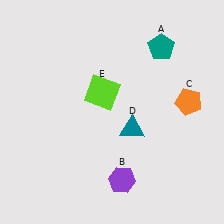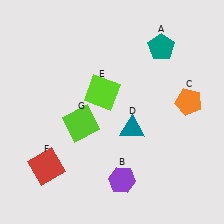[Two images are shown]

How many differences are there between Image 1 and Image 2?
There are 2 differences between the two images.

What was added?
A red square (F), a lime square (G) were added in Image 2.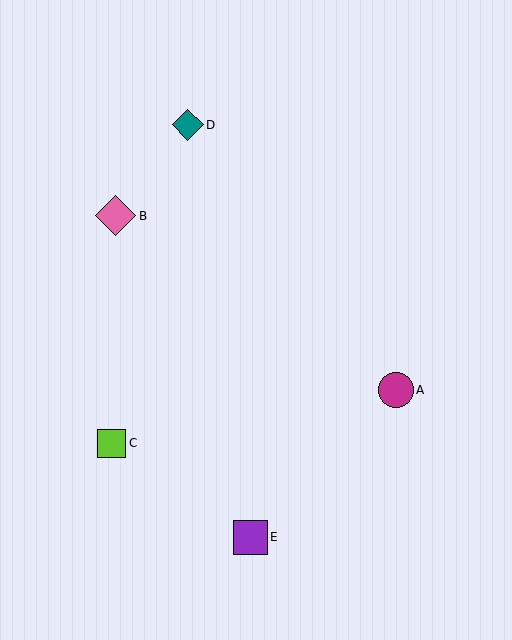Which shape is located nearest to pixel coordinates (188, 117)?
The teal diamond (labeled D) at (188, 125) is nearest to that location.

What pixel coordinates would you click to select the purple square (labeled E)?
Click at (250, 537) to select the purple square E.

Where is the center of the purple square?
The center of the purple square is at (250, 537).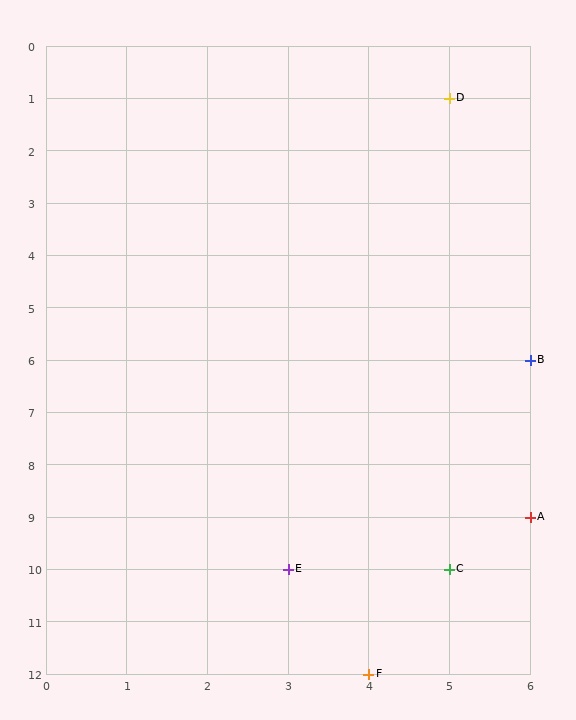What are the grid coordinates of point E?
Point E is at grid coordinates (3, 10).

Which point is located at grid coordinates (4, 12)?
Point F is at (4, 12).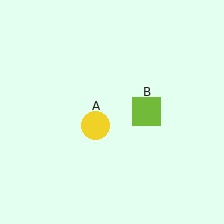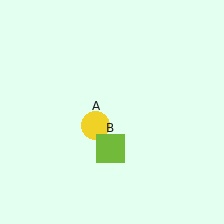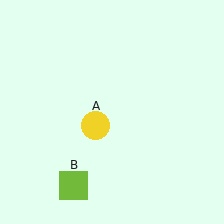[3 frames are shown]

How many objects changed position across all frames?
1 object changed position: lime square (object B).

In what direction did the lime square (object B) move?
The lime square (object B) moved down and to the left.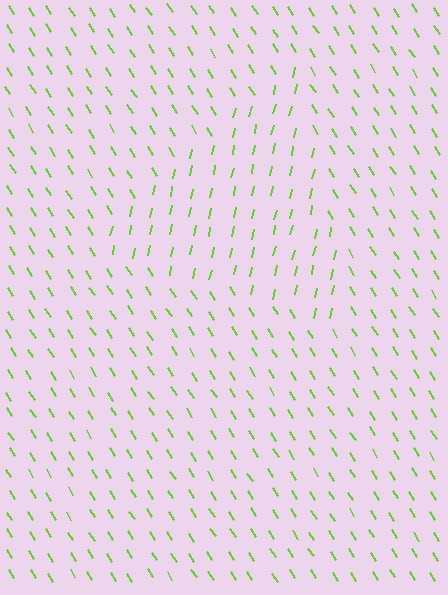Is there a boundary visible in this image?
Yes, there is a texture boundary formed by a change in line orientation.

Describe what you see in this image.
The image is filled with small lime line segments. A triangle region in the image has lines oriented differently from the surrounding lines, creating a visible texture boundary.